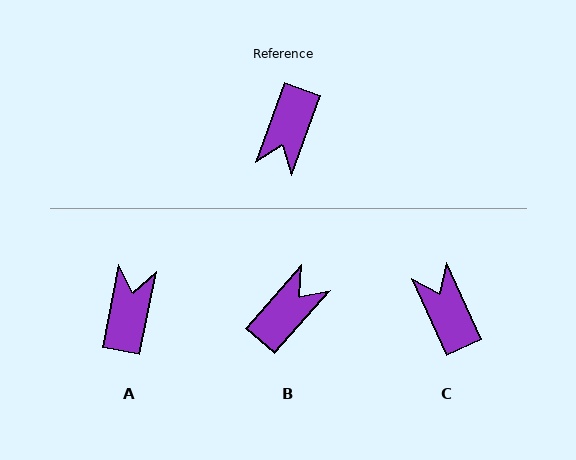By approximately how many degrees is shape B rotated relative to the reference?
Approximately 158 degrees counter-clockwise.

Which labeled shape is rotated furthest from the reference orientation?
A, about 171 degrees away.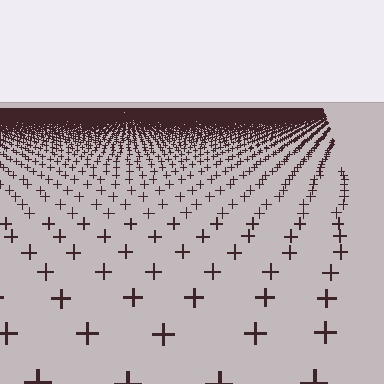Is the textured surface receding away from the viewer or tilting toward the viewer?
The surface is receding away from the viewer. Texture elements get smaller and denser toward the top.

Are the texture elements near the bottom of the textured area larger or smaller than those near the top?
Larger. Near the bottom, elements are closer to the viewer and appear at a bigger on-screen size.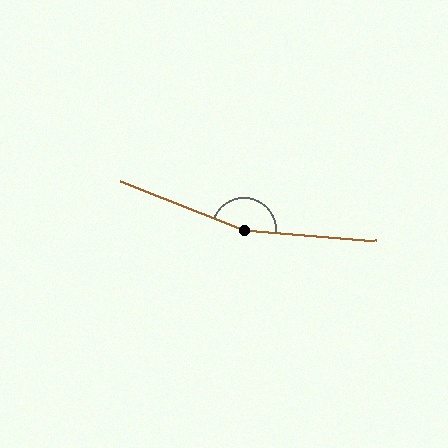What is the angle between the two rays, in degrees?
Approximately 163 degrees.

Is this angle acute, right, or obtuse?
It is obtuse.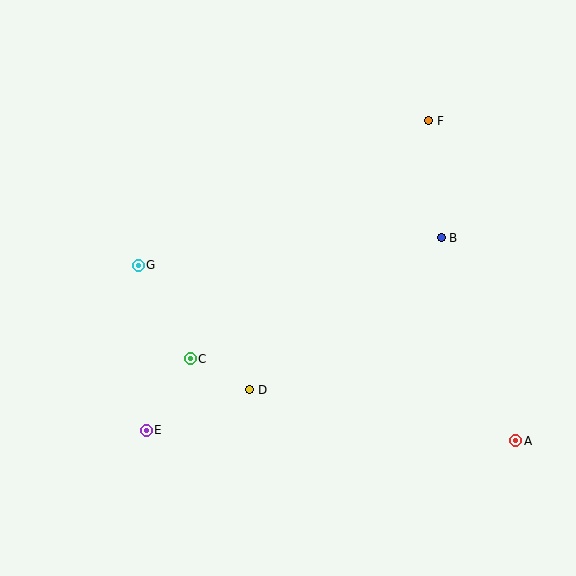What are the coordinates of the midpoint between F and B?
The midpoint between F and B is at (435, 179).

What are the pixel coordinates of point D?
Point D is at (250, 390).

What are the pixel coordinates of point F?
Point F is at (429, 121).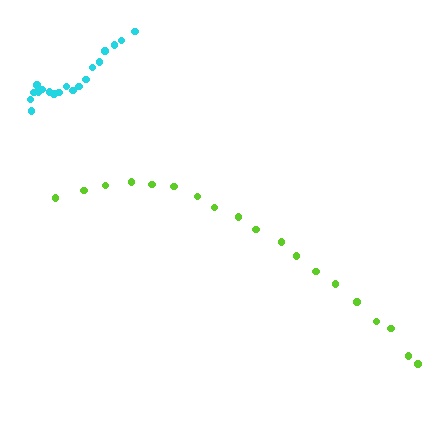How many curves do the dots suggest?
There are 2 distinct paths.